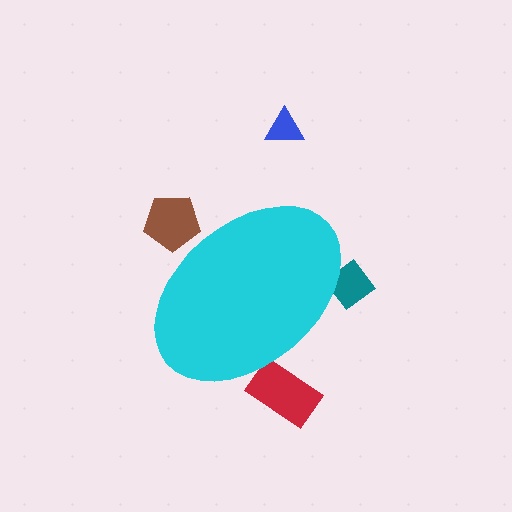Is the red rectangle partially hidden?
Yes, the red rectangle is partially hidden behind the cyan ellipse.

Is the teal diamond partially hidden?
Yes, the teal diamond is partially hidden behind the cyan ellipse.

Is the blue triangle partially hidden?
No, the blue triangle is fully visible.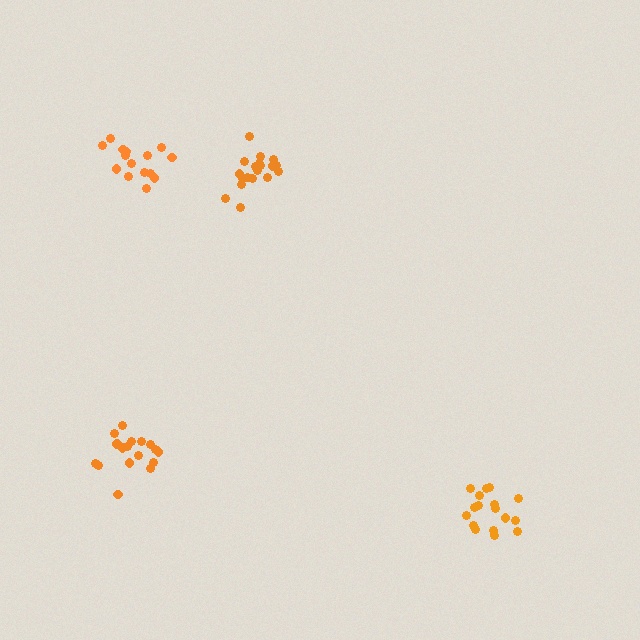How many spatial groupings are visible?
There are 4 spatial groupings.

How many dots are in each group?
Group 1: 15 dots, Group 2: 17 dots, Group 3: 17 dots, Group 4: 19 dots (68 total).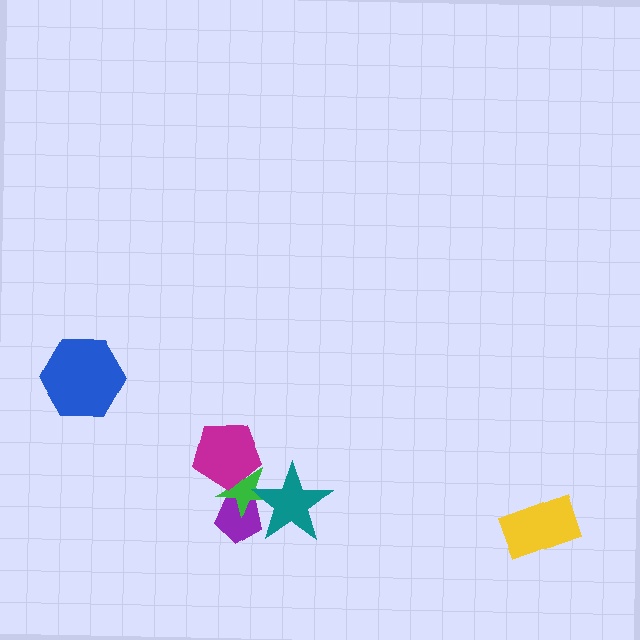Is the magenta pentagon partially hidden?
No, no other shape covers it.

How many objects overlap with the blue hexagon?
0 objects overlap with the blue hexagon.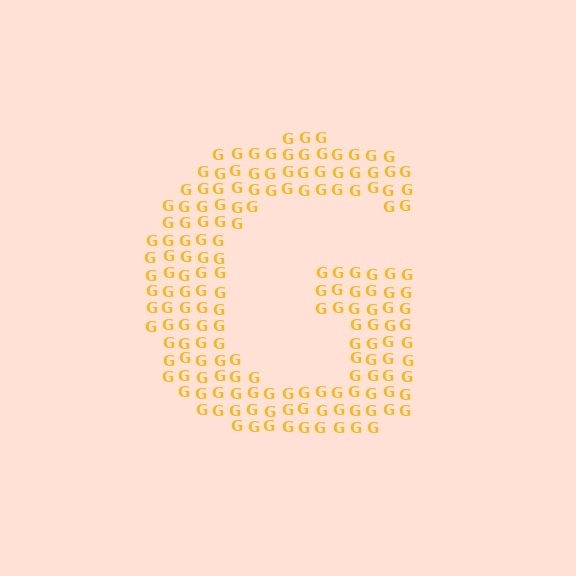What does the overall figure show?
The overall figure shows the letter G.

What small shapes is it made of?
It is made of small letter G's.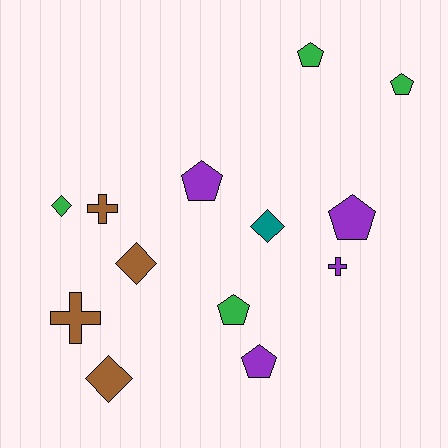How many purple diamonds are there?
There are no purple diamonds.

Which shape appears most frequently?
Pentagon, with 6 objects.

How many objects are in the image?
There are 13 objects.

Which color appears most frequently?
Green, with 4 objects.